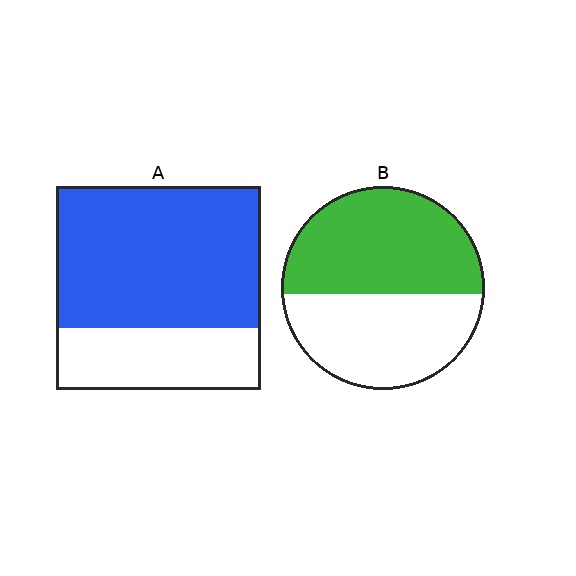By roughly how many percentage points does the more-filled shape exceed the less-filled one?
By roughly 15 percentage points (A over B).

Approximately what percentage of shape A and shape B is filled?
A is approximately 70% and B is approximately 55%.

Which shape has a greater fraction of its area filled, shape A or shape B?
Shape A.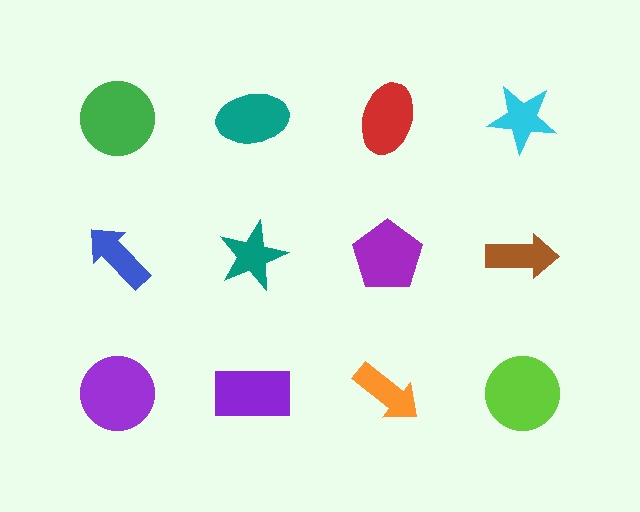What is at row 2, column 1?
A blue arrow.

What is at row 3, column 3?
An orange arrow.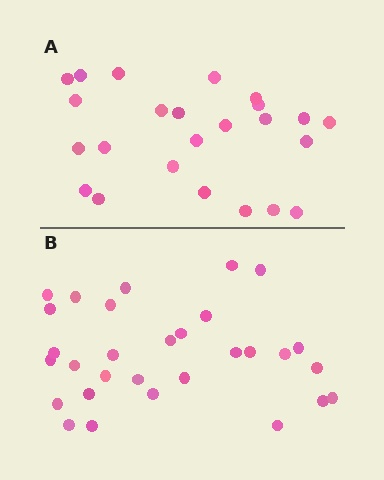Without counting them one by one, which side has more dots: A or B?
Region B (the bottom region) has more dots.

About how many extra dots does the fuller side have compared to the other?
Region B has about 6 more dots than region A.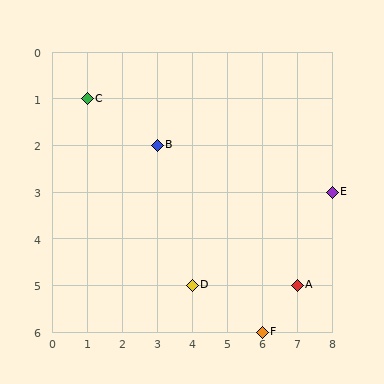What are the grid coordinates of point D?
Point D is at grid coordinates (4, 5).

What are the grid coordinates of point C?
Point C is at grid coordinates (1, 1).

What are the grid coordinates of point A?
Point A is at grid coordinates (7, 5).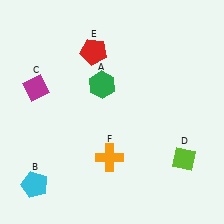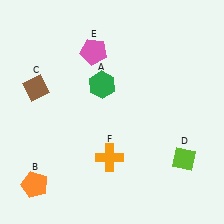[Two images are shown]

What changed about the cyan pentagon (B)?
In Image 1, B is cyan. In Image 2, it changed to orange.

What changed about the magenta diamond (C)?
In Image 1, C is magenta. In Image 2, it changed to brown.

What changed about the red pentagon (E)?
In Image 1, E is red. In Image 2, it changed to pink.